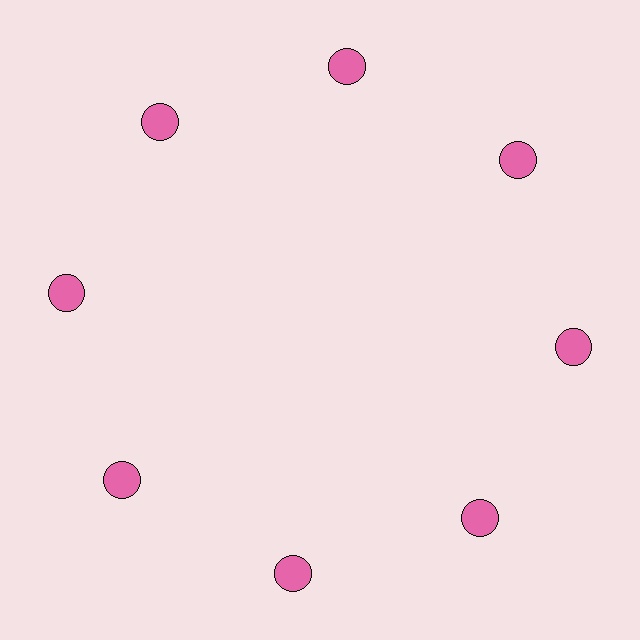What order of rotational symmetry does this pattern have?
This pattern has 8-fold rotational symmetry.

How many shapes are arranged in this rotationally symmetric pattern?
There are 8 shapes, arranged in 8 groups of 1.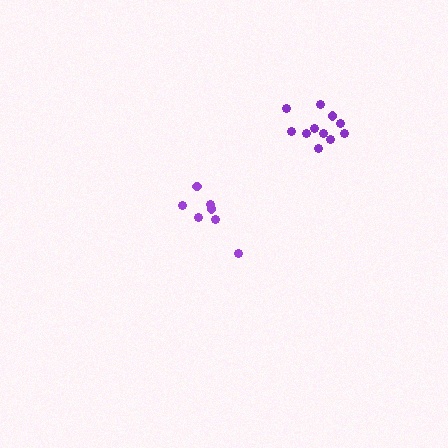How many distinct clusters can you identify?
There are 2 distinct clusters.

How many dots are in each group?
Group 1: 7 dots, Group 2: 11 dots (18 total).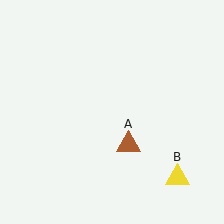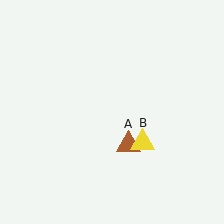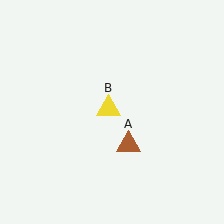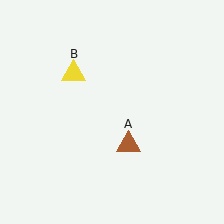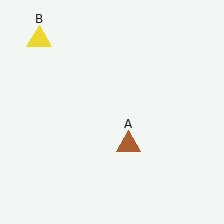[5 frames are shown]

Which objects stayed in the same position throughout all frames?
Brown triangle (object A) remained stationary.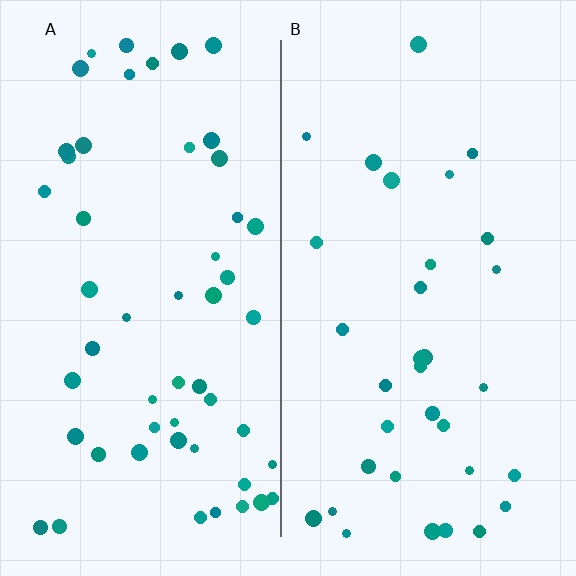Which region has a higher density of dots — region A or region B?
A (the left).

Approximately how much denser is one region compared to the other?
Approximately 1.6× — region A over region B.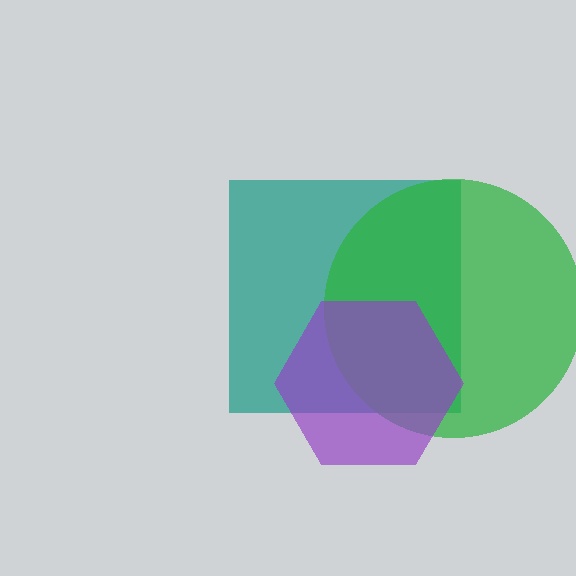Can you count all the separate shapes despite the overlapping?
Yes, there are 3 separate shapes.